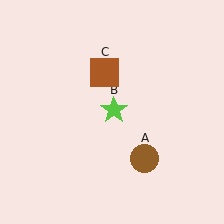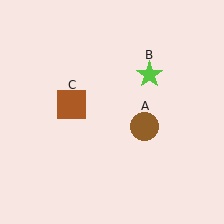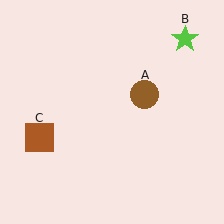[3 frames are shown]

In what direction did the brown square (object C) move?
The brown square (object C) moved down and to the left.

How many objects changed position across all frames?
3 objects changed position: brown circle (object A), lime star (object B), brown square (object C).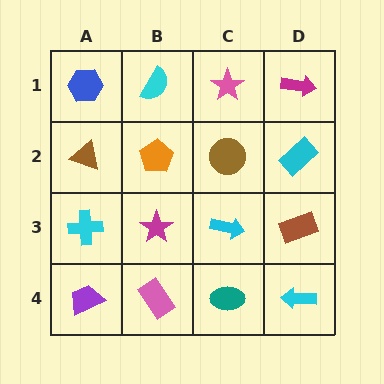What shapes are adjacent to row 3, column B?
An orange pentagon (row 2, column B), a pink rectangle (row 4, column B), a cyan cross (row 3, column A), a cyan arrow (row 3, column C).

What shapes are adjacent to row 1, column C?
A brown circle (row 2, column C), a cyan semicircle (row 1, column B), a magenta arrow (row 1, column D).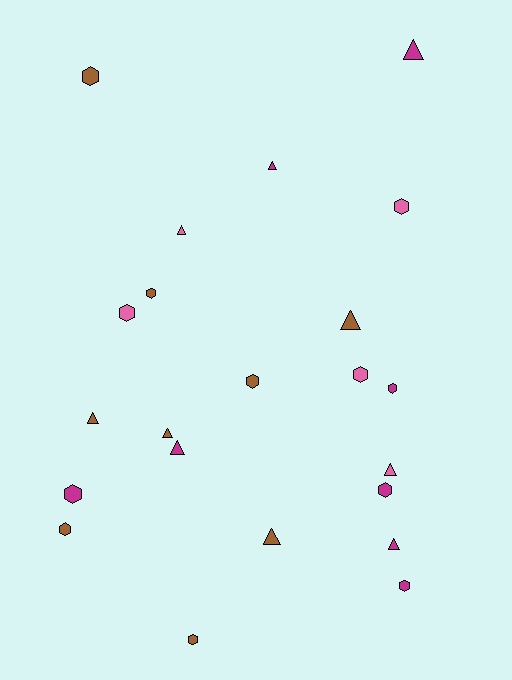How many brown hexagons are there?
There are 5 brown hexagons.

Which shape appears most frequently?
Hexagon, with 12 objects.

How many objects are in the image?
There are 22 objects.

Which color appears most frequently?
Brown, with 9 objects.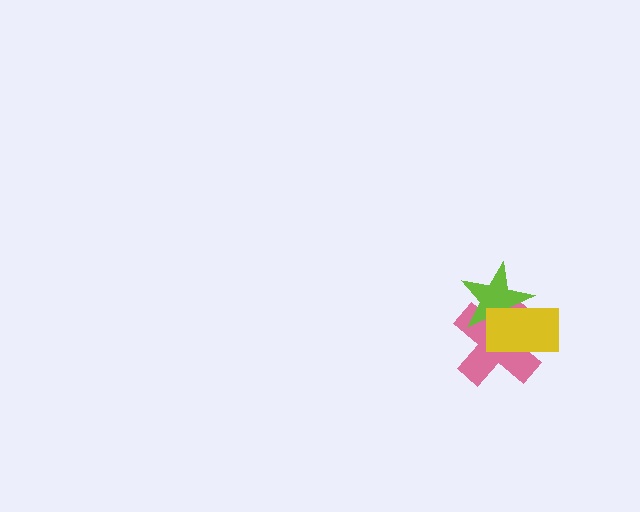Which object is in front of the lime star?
The yellow rectangle is in front of the lime star.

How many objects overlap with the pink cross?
2 objects overlap with the pink cross.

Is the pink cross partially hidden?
Yes, it is partially covered by another shape.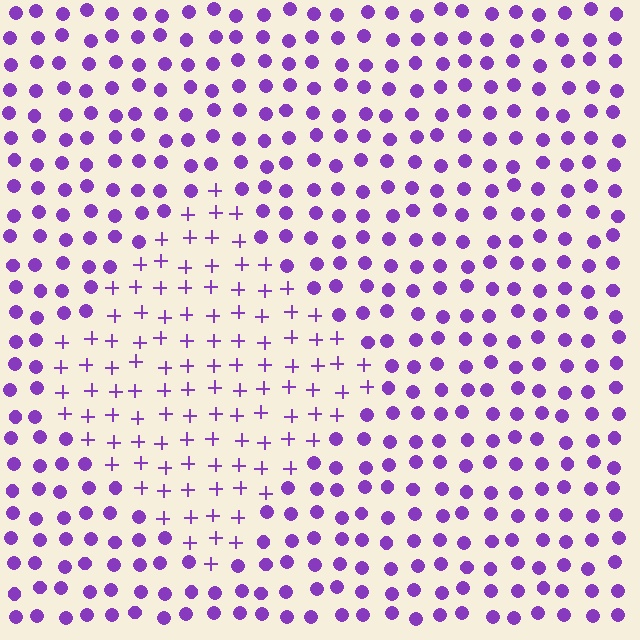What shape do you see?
I see a diamond.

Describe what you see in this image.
The image is filled with small purple elements arranged in a uniform grid. A diamond-shaped region contains plus signs, while the surrounding area contains circles. The boundary is defined purely by the change in element shape.